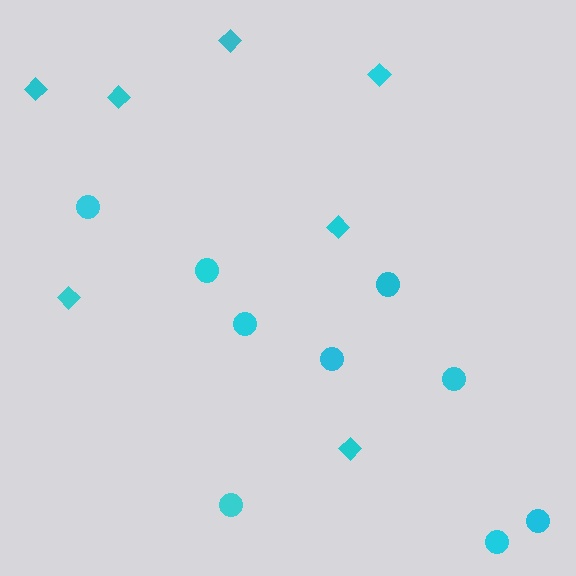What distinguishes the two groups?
There are 2 groups: one group of circles (9) and one group of diamonds (7).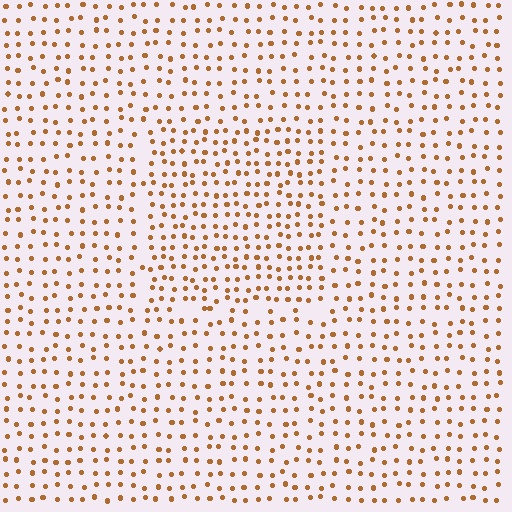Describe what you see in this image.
The image contains small brown elements arranged at two different densities. A rectangle-shaped region is visible where the elements are more densely packed than the surrounding area.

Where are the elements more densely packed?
The elements are more densely packed inside the rectangle boundary.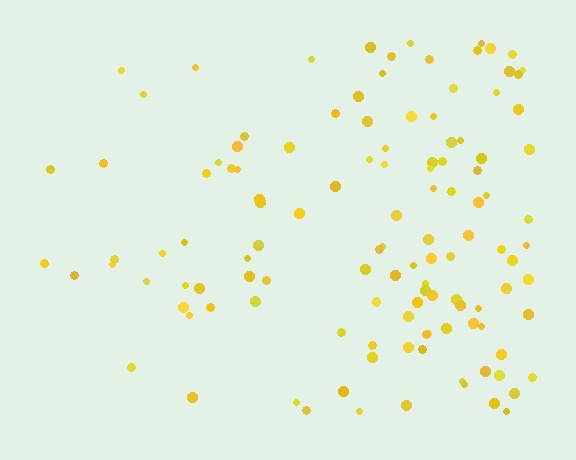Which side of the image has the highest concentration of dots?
The right.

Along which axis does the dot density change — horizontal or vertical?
Horizontal.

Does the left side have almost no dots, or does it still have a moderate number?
Still a moderate number, just noticeably fewer than the right.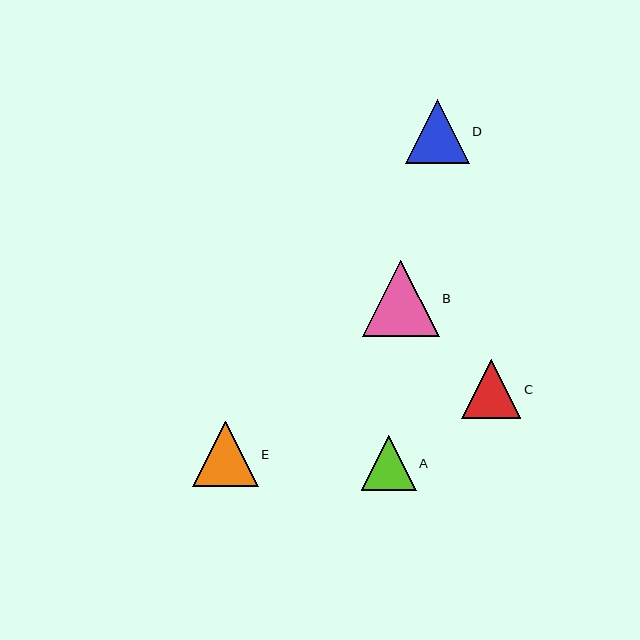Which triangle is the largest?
Triangle B is the largest with a size of approximately 77 pixels.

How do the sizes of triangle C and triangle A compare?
Triangle C and triangle A are approximately the same size.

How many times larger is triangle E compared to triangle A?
Triangle E is approximately 1.2 times the size of triangle A.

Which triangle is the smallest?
Triangle A is the smallest with a size of approximately 55 pixels.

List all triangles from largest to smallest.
From largest to smallest: B, E, D, C, A.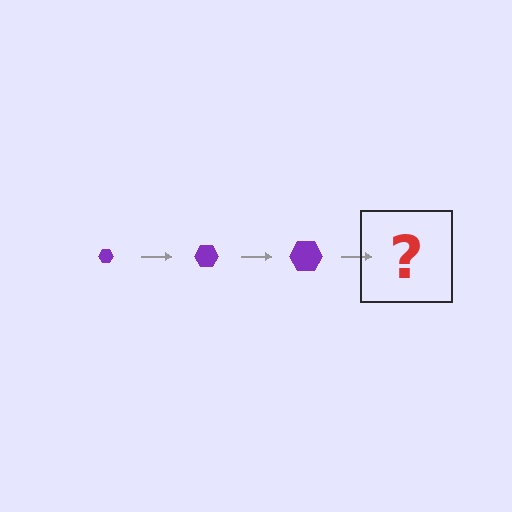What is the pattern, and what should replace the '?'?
The pattern is that the hexagon gets progressively larger each step. The '?' should be a purple hexagon, larger than the previous one.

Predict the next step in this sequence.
The next step is a purple hexagon, larger than the previous one.